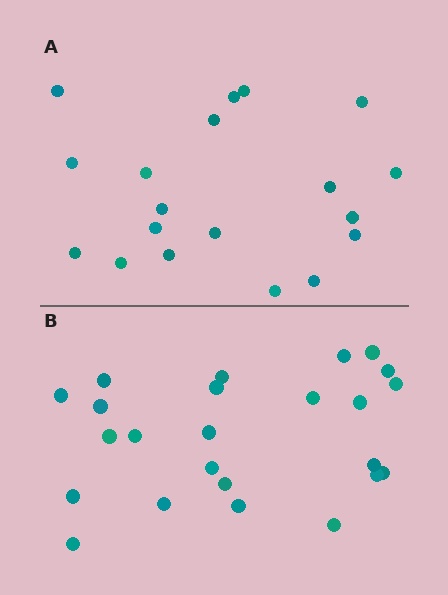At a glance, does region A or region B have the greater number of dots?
Region B (the bottom region) has more dots.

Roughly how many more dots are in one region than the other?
Region B has about 5 more dots than region A.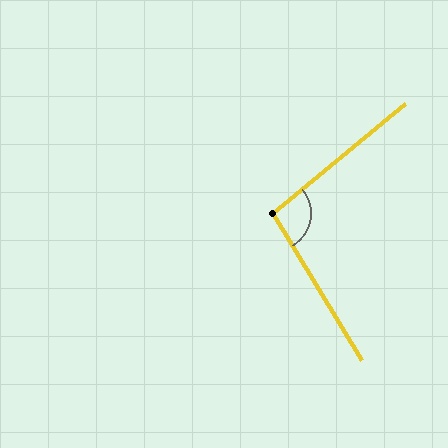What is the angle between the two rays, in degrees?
Approximately 99 degrees.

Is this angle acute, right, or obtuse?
It is obtuse.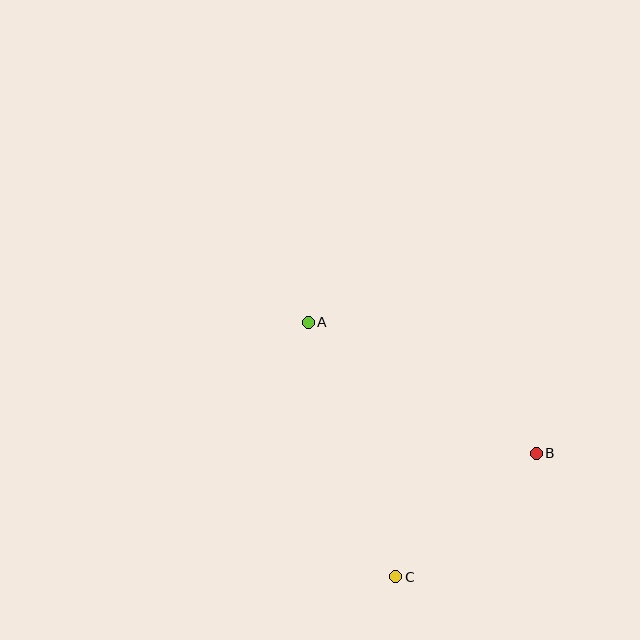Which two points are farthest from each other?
Points A and C are farthest from each other.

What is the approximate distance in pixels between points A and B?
The distance between A and B is approximately 263 pixels.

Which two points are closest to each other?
Points B and C are closest to each other.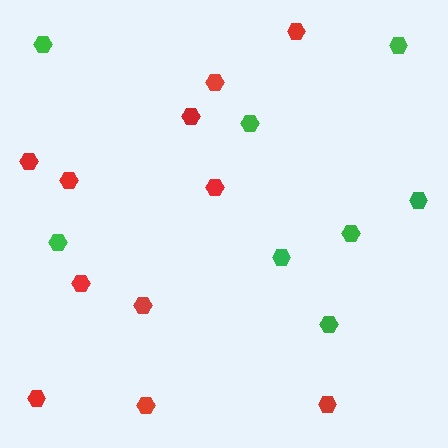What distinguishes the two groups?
There are 2 groups: one group of red hexagons (11) and one group of green hexagons (8).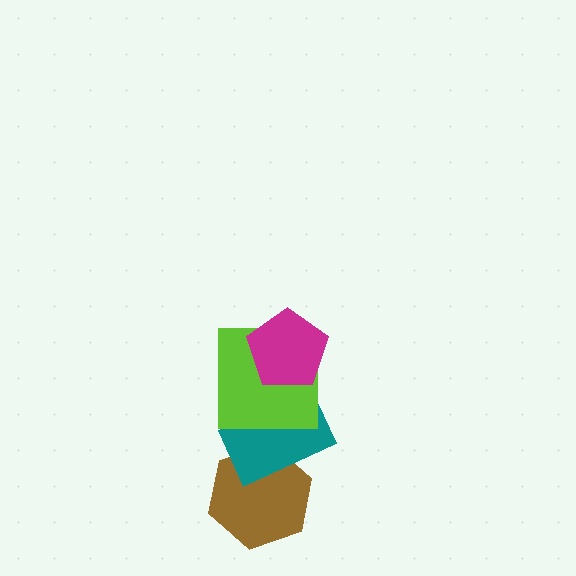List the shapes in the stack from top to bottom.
From top to bottom: the magenta pentagon, the lime square, the teal rectangle, the brown hexagon.